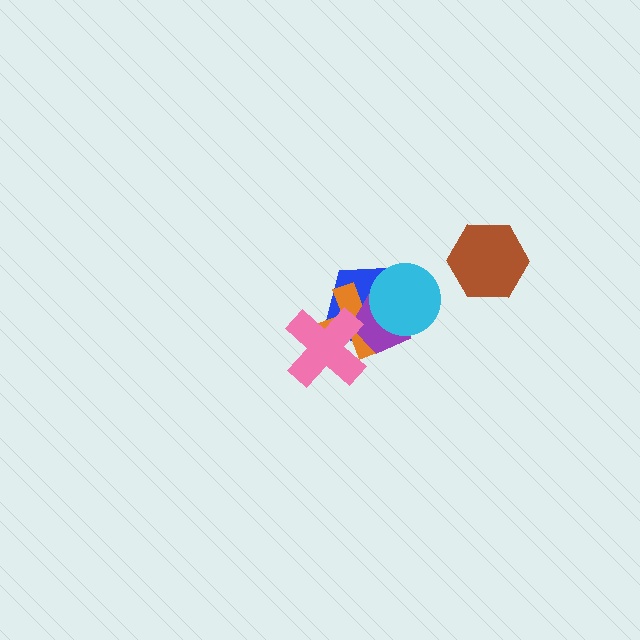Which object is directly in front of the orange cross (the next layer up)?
The purple pentagon is directly in front of the orange cross.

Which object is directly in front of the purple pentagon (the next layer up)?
The pink cross is directly in front of the purple pentagon.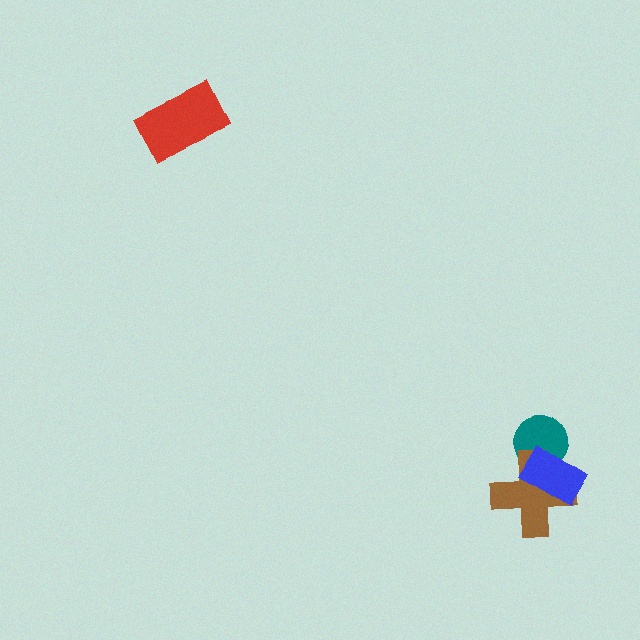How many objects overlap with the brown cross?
2 objects overlap with the brown cross.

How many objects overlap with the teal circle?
2 objects overlap with the teal circle.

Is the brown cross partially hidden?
Yes, it is partially covered by another shape.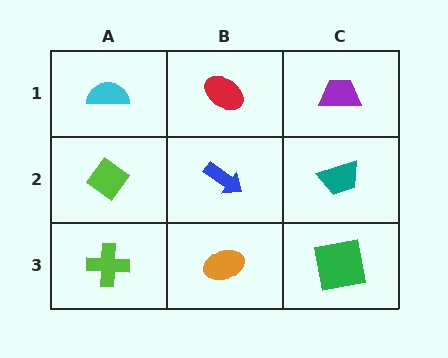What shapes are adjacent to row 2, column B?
A red ellipse (row 1, column B), an orange ellipse (row 3, column B), a lime diamond (row 2, column A), a teal trapezoid (row 2, column C).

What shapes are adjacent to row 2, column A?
A cyan semicircle (row 1, column A), a lime cross (row 3, column A), a blue arrow (row 2, column B).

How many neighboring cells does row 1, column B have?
3.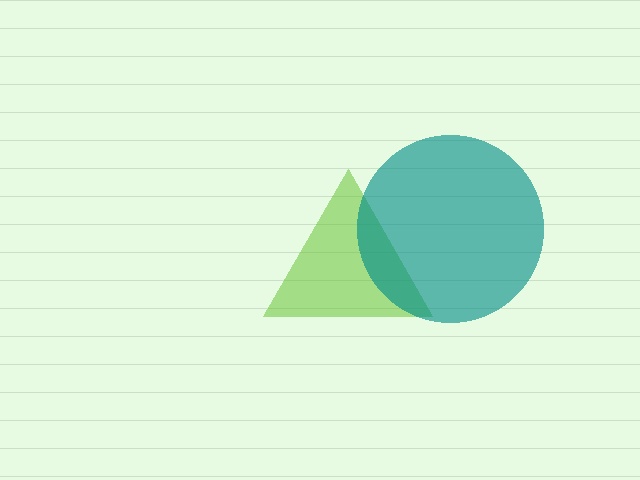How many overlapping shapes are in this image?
There are 2 overlapping shapes in the image.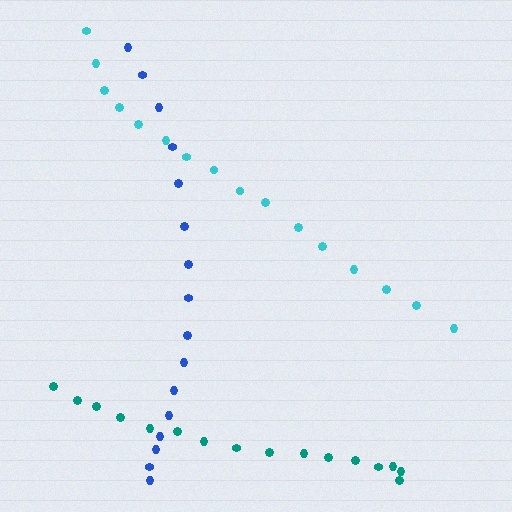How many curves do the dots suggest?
There are 3 distinct paths.